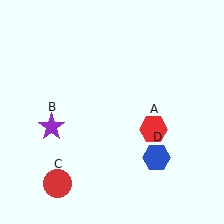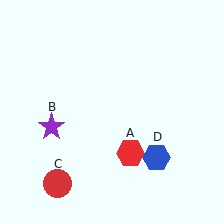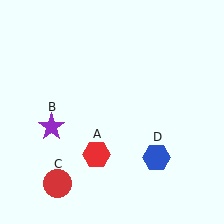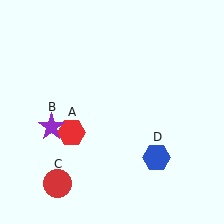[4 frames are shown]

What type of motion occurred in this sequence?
The red hexagon (object A) rotated clockwise around the center of the scene.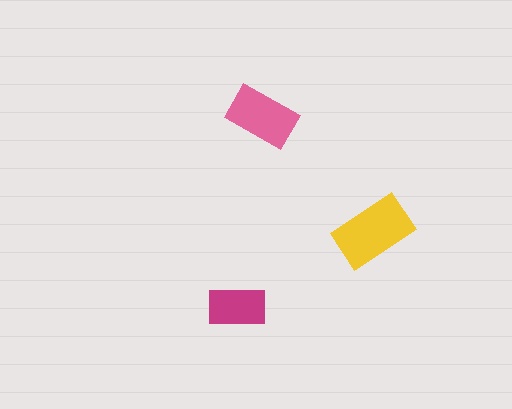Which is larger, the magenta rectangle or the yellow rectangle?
The yellow one.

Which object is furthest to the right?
The yellow rectangle is rightmost.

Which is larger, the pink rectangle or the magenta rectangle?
The pink one.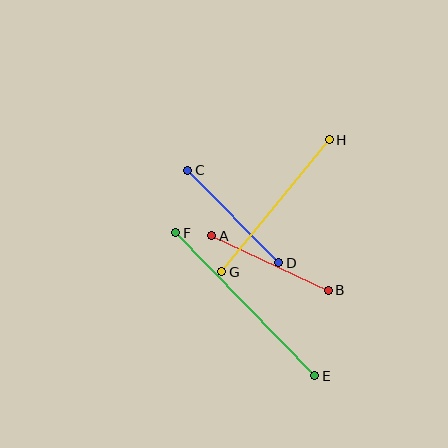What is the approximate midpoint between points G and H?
The midpoint is at approximately (275, 206) pixels.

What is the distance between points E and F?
The distance is approximately 199 pixels.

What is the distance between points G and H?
The distance is approximately 170 pixels.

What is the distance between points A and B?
The distance is approximately 129 pixels.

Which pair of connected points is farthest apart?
Points E and F are farthest apart.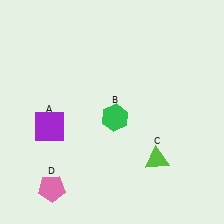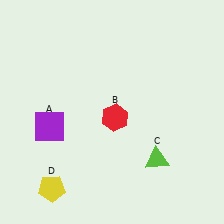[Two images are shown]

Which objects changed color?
B changed from green to red. D changed from pink to yellow.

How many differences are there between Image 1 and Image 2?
There are 2 differences between the two images.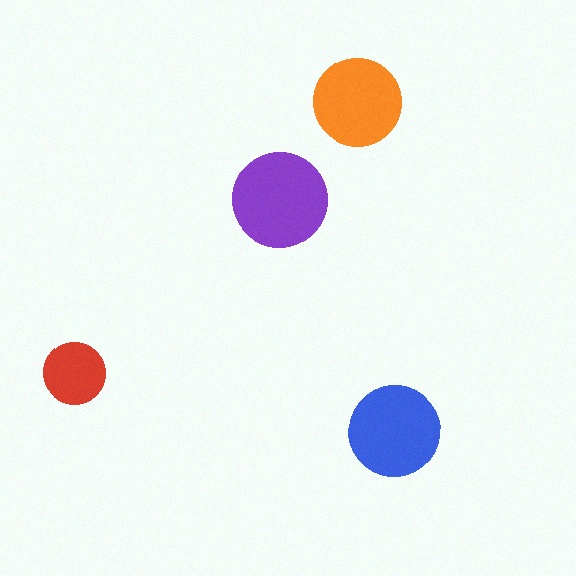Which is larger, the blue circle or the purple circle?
The purple one.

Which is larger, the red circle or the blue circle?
The blue one.